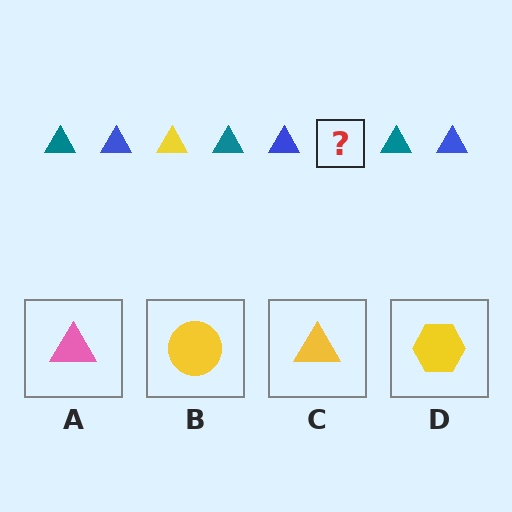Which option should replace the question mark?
Option C.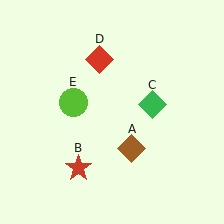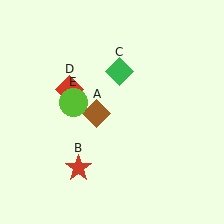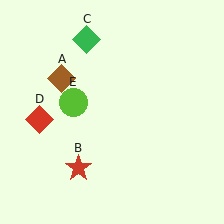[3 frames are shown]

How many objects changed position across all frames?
3 objects changed position: brown diamond (object A), green diamond (object C), red diamond (object D).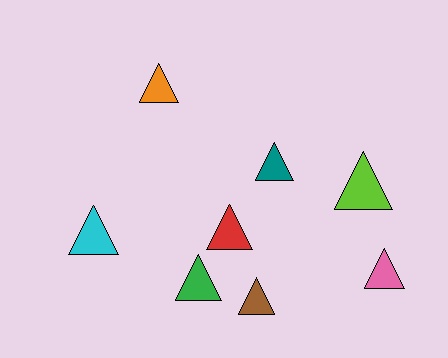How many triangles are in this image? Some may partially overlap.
There are 8 triangles.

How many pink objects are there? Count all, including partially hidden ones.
There is 1 pink object.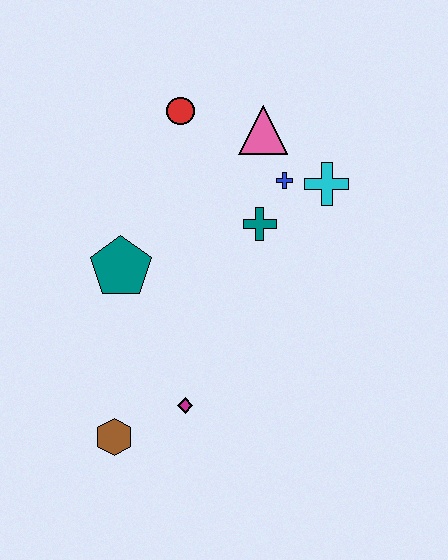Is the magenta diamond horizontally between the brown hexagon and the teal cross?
Yes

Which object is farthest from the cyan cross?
The brown hexagon is farthest from the cyan cross.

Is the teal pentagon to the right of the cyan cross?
No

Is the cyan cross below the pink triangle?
Yes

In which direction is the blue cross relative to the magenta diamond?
The blue cross is above the magenta diamond.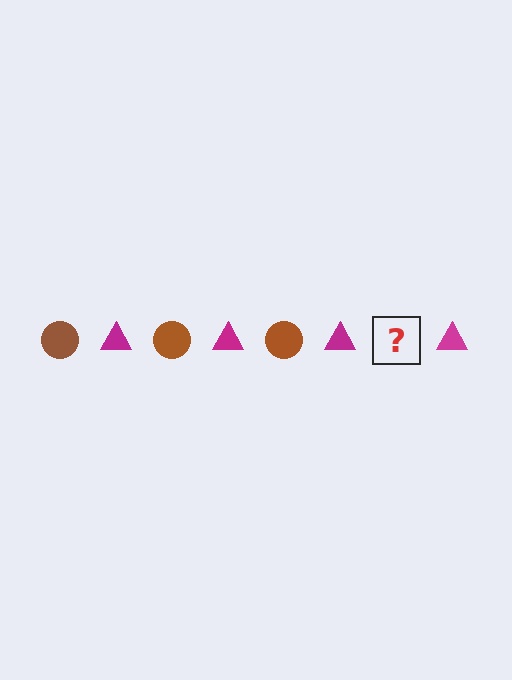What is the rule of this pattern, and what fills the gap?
The rule is that the pattern alternates between brown circle and magenta triangle. The gap should be filled with a brown circle.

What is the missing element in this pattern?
The missing element is a brown circle.